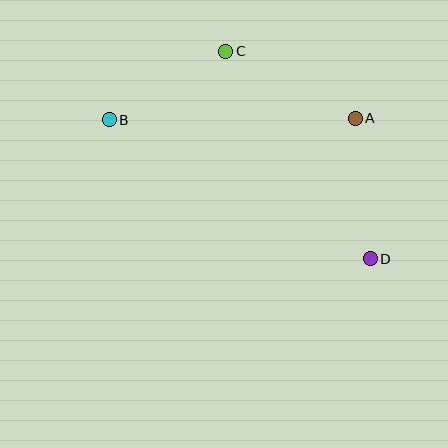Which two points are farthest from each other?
Points B and D are farthest from each other.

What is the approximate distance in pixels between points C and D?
The distance between C and D is approximately 253 pixels.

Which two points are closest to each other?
Points B and C are closest to each other.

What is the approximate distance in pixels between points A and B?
The distance between A and B is approximately 246 pixels.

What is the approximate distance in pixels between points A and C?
The distance between A and C is approximately 146 pixels.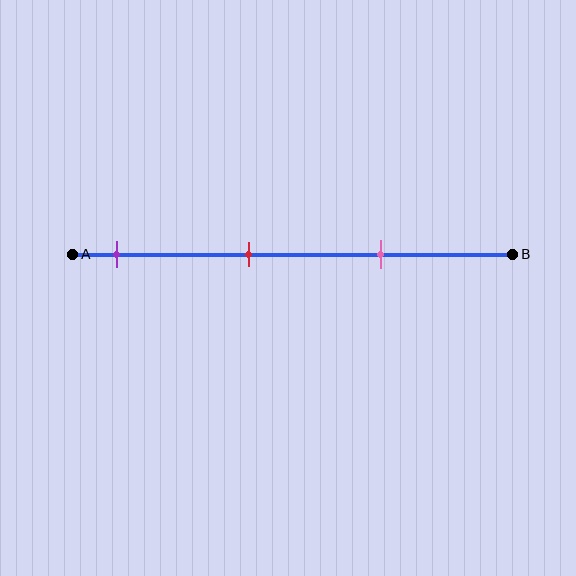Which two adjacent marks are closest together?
The red and pink marks are the closest adjacent pair.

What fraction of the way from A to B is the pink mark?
The pink mark is approximately 70% (0.7) of the way from A to B.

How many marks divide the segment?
There are 3 marks dividing the segment.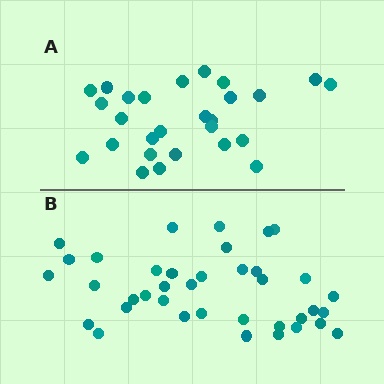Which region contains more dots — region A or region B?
Region B (the bottom region) has more dots.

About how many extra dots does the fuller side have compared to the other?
Region B has roughly 12 or so more dots than region A.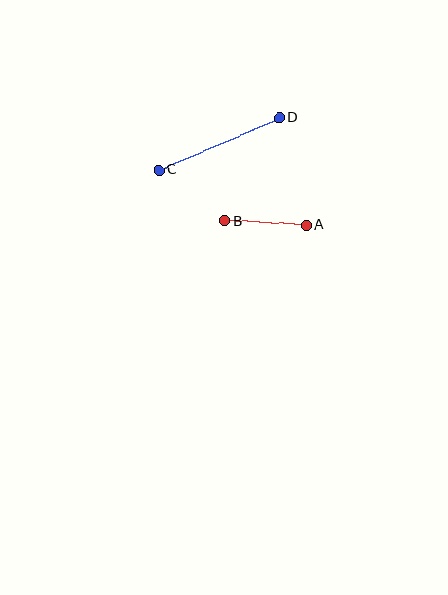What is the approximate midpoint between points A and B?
The midpoint is at approximately (265, 223) pixels.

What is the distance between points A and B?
The distance is approximately 82 pixels.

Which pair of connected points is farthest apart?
Points C and D are farthest apart.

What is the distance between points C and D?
The distance is approximately 131 pixels.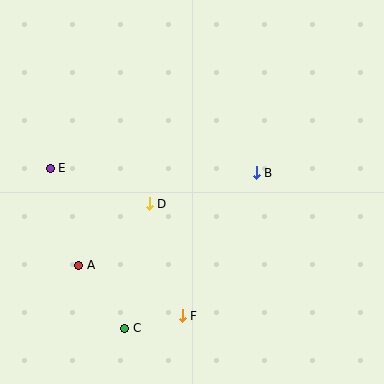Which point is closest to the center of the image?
Point D at (149, 204) is closest to the center.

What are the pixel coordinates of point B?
Point B is at (256, 173).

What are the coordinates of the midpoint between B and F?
The midpoint between B and F is at (219, 244).